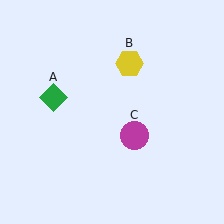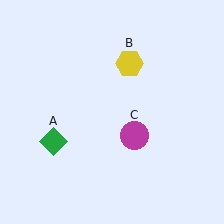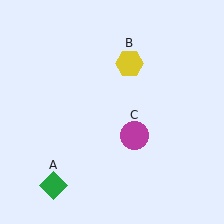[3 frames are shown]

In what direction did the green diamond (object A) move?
The green diamond (object A) moved down.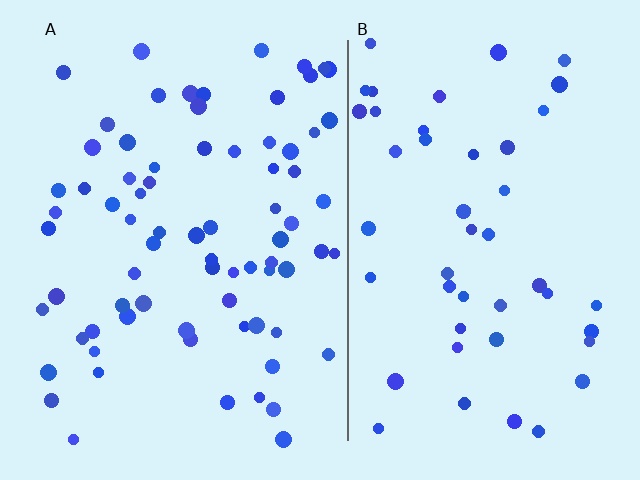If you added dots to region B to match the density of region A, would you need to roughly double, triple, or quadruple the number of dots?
Approximately double.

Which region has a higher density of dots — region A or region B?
A (the left).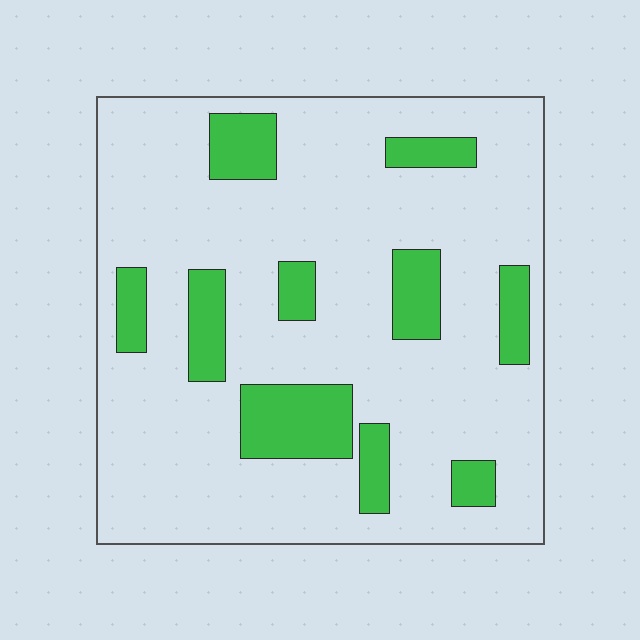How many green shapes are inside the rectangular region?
10.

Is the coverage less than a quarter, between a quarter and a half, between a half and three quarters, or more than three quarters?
Less than a quarter.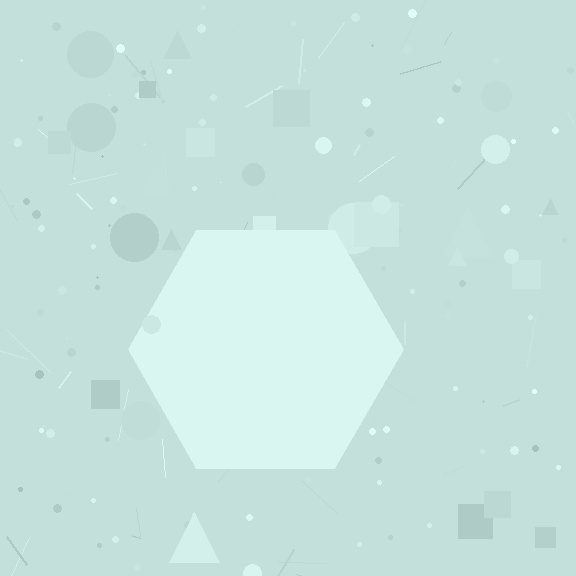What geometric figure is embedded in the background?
A hexagon is embedded in the background.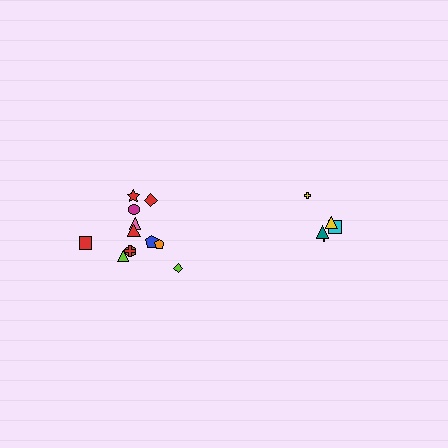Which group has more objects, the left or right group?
The left group.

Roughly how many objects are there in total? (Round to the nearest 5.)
Roughly 15 objects in total.